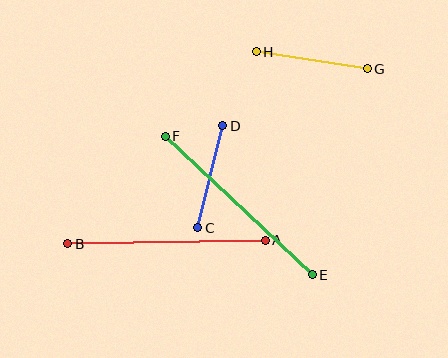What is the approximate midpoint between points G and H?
The midpoint is at approximately (312, 60) pixels.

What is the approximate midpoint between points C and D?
The midpoint is at approximately (210, 177) pixels.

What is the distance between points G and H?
The distance is approximately 112 pixels.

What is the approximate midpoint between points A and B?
The midpoint is at approximately (166, 242) pixels.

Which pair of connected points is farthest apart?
Points E and F are farthest apart.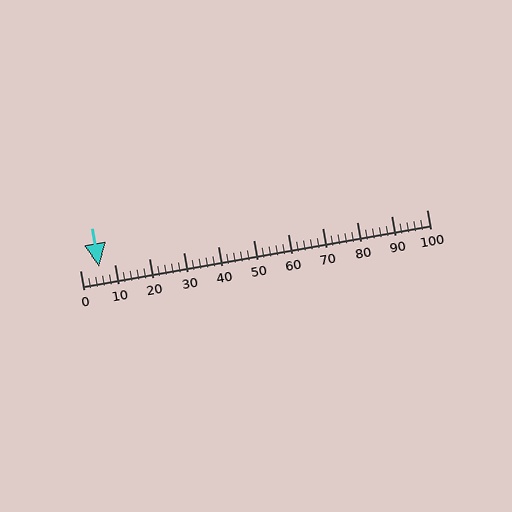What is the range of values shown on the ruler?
The ruler shows values from 0 to 100.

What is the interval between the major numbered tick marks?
The major tick marks are spaced 10 units apart.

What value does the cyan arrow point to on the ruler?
The cyan arrow points to approximately 6.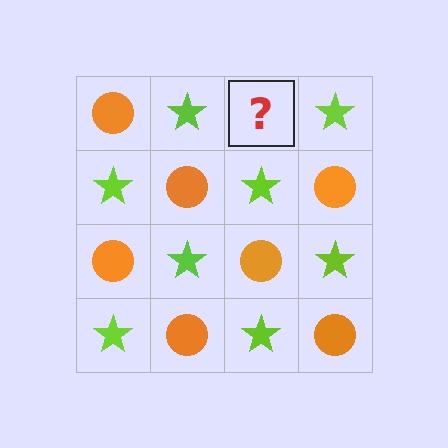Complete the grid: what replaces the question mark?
The question mark should be replaced with an orange circle.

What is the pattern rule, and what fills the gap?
The rule is that it alternates orange circle and lime star in a checkerboard pattern. The gap should be filled with an orange circle.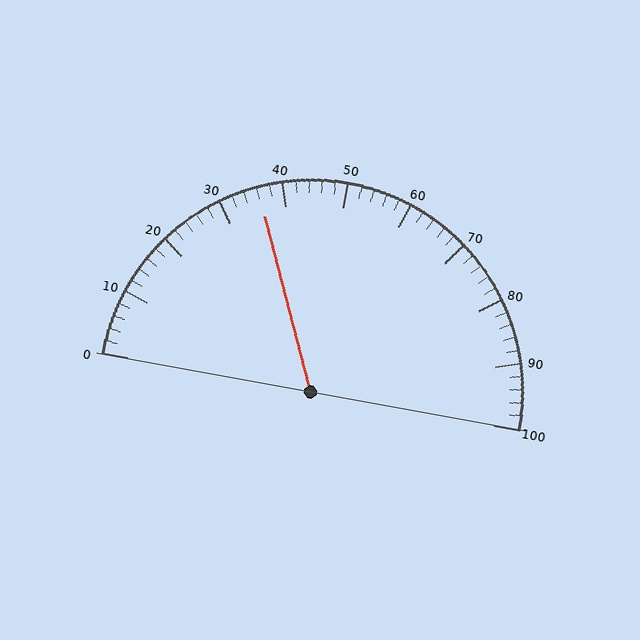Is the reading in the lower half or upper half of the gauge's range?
The reading is in the lower half of the range (0 to 100).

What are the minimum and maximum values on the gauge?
The gauge ranges from 0 to 100.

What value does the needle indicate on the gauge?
The needle indicates approximately 36.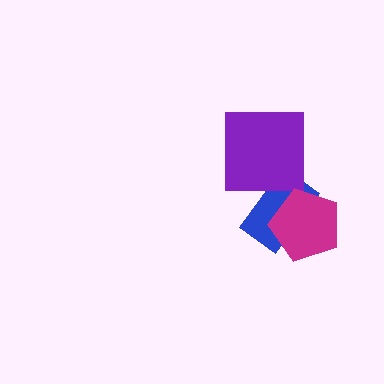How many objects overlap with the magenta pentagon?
1 object overlaps with the magenta pentagon.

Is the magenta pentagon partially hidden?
No, no other shape covers it.